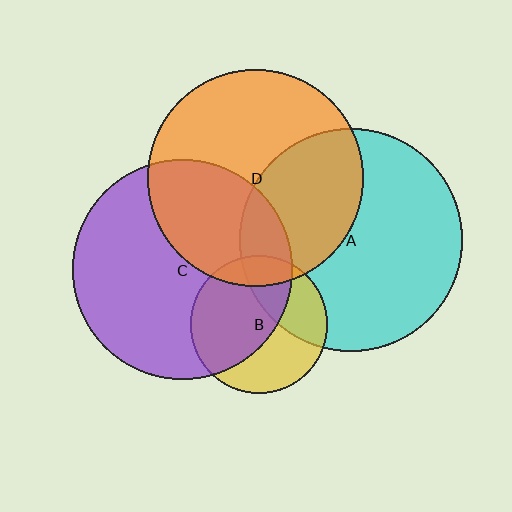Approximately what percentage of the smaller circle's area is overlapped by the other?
Approximately 60%.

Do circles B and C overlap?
Yes.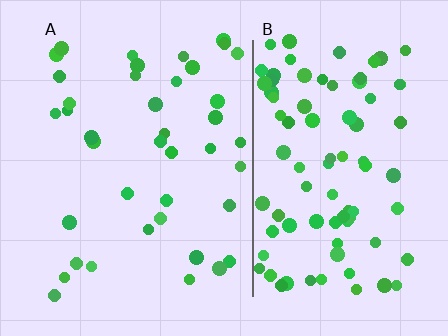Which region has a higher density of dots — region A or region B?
B (the right).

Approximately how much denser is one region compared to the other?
Approximately 2.3× — region B over region A.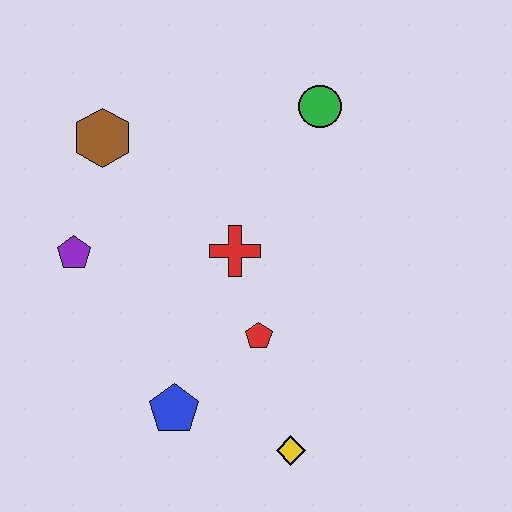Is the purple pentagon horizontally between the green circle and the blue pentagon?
No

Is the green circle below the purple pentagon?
No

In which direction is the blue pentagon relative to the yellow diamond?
The blue pentagon is to the left of the yellow diamond.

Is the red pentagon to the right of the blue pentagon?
Yes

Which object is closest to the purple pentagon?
The brown hexagon is closest to the purple pentagon.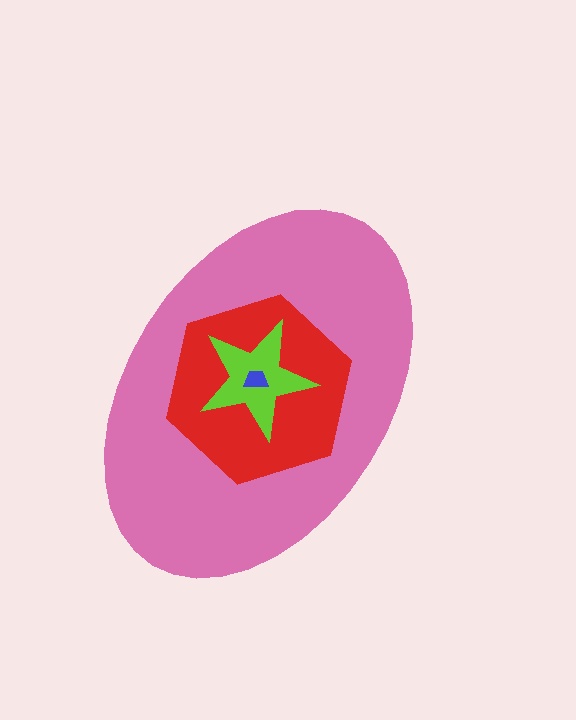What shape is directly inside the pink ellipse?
The red hexagon.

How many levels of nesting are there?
4.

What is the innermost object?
The blue trapezoid.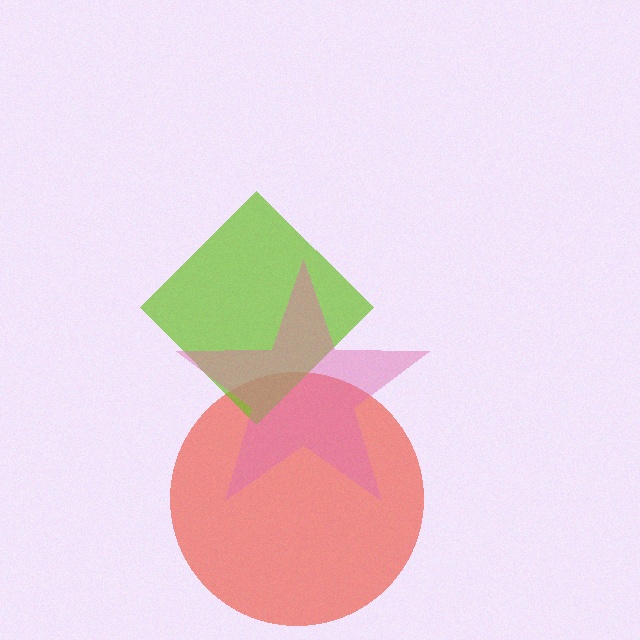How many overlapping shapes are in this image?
There are 3 overlapping shapes in the image.